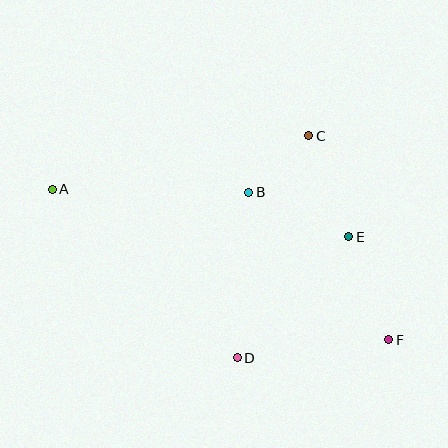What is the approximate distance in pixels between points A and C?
The distance between A and C is approximately 262 pixels.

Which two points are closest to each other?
Points B and C are closest to each other.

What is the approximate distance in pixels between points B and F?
The distance between B and F is approximately 204 pixels.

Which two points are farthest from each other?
Points A and F are farthest from each other.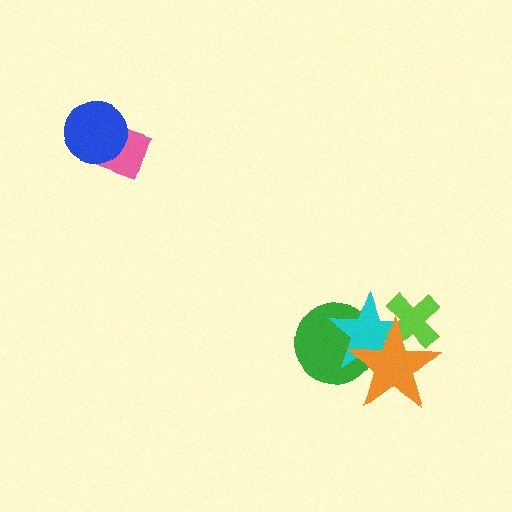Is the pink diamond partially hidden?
Yes, it is partially covered by another shape.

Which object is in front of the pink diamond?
The blue circle is in front of the pink diamond.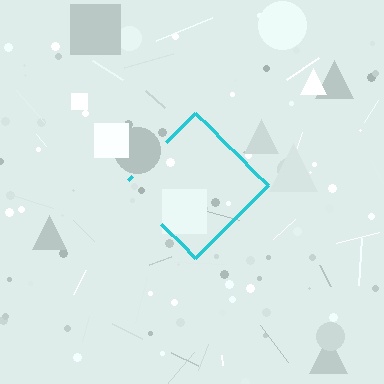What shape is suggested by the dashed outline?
The dashed outline suggests a diamond.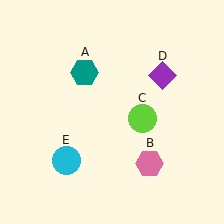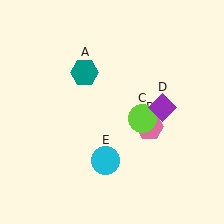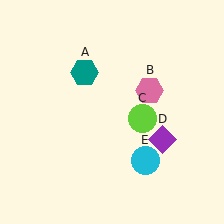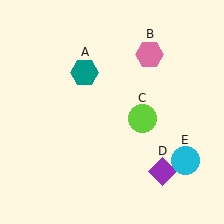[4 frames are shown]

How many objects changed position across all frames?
3 objects changed position: pink hexagon (object B), purple diamond (object D), cyan circle (object E).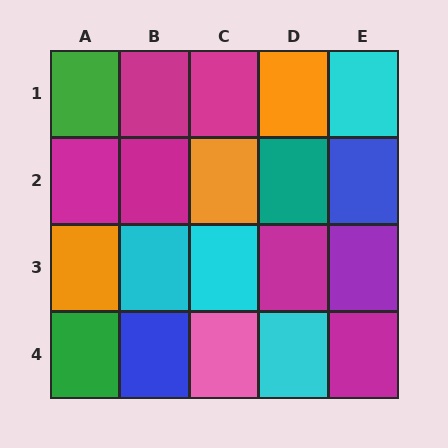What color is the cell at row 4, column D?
Cyan.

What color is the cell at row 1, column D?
Orange.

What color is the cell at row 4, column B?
Blue.